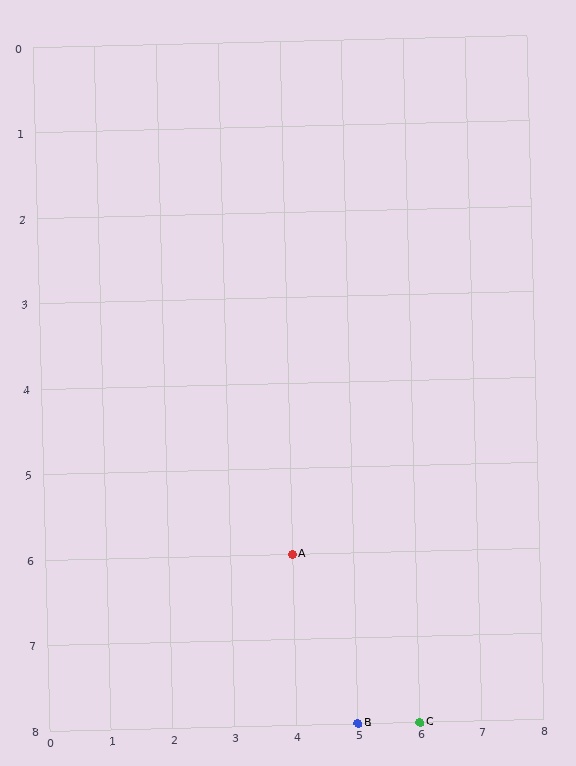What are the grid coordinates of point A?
Point A is at grid coordinates (4, 6).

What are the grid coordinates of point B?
Point B is at grid coordinates (5, 8).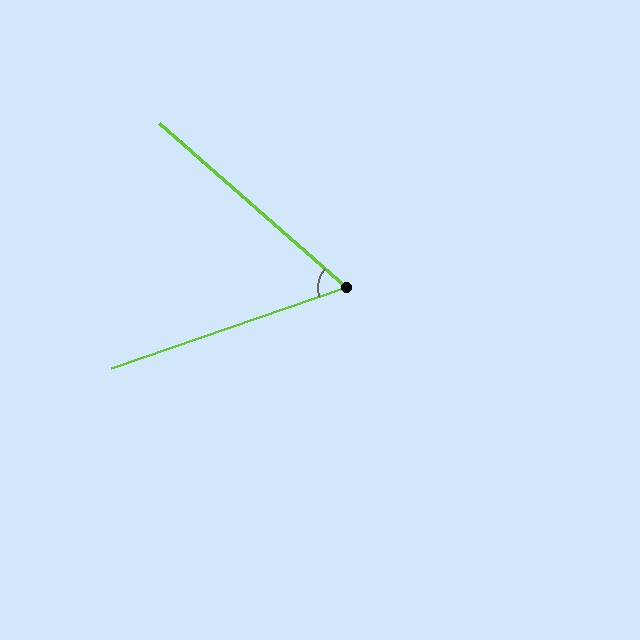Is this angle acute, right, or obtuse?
It is acute.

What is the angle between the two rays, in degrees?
Approximately 60 degrees.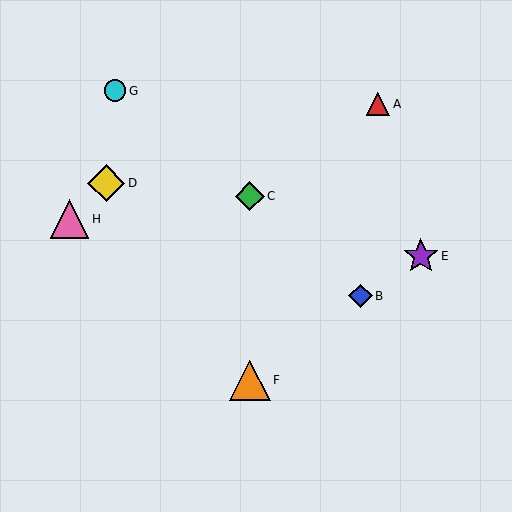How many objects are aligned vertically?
2 objects (C, F) are aligned vertically.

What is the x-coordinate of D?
Object D is at x≈106.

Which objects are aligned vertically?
Objects C, F are aligned vertically.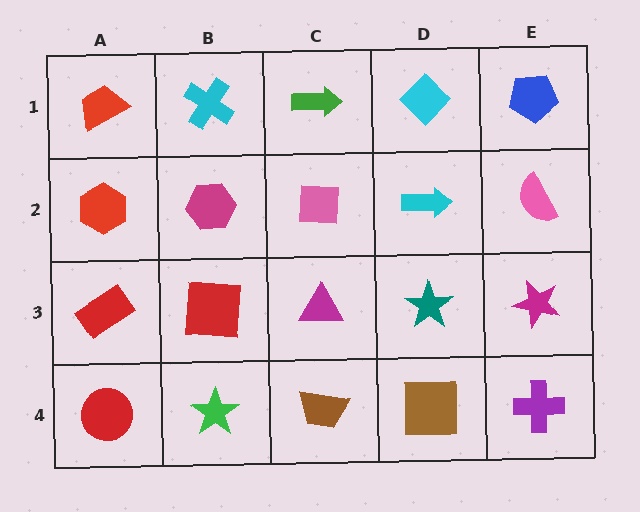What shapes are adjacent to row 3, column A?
A red hexagon (row 2, column A), a red circle (row 4, column A), a red square (row 3, column B).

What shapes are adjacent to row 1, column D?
A cyan arrow (row 2, column D), a green arrow (row 1, column C), a blue pentagon (row 1, column E).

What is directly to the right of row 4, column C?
A brown square.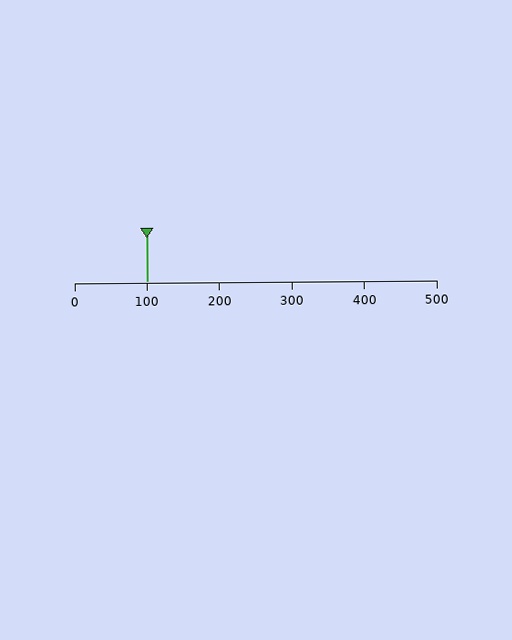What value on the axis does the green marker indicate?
The marker indicates approximately 100.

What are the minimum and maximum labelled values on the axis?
The axis runs from 0 to 500.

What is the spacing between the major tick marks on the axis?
The major ticks are spaced 100 apart.